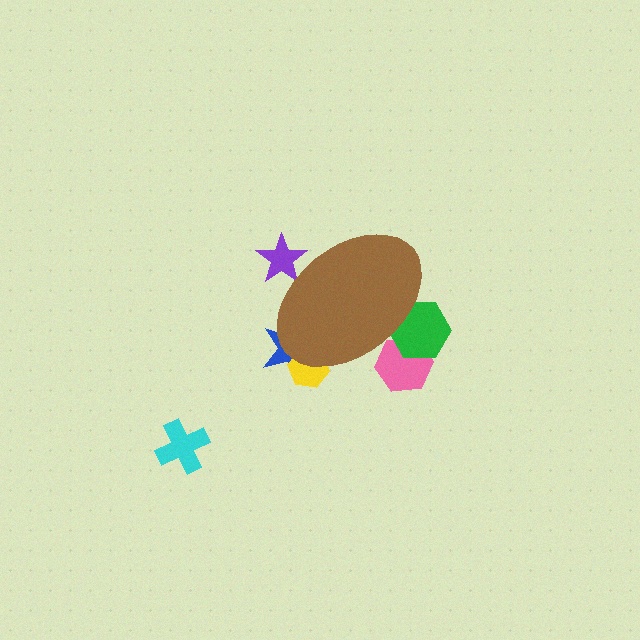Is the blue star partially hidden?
Yes, the blue star is partially hidden behind the brown ellipse.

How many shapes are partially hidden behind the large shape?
5 shapes are partially hidden.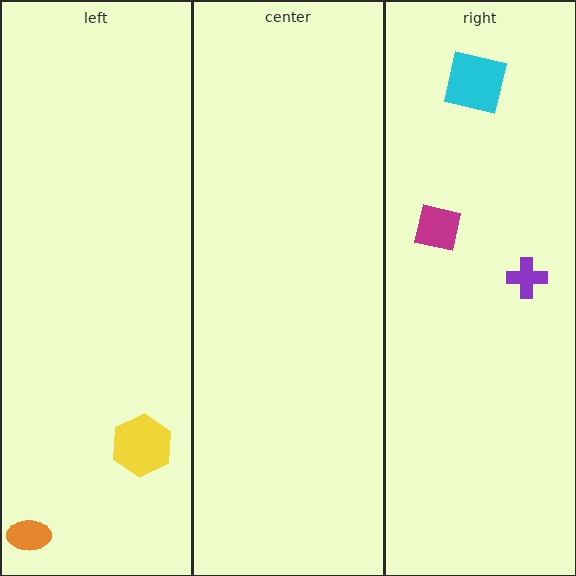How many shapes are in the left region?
2.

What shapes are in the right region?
The cyan square, the magenta square, the purple cross.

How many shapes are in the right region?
3.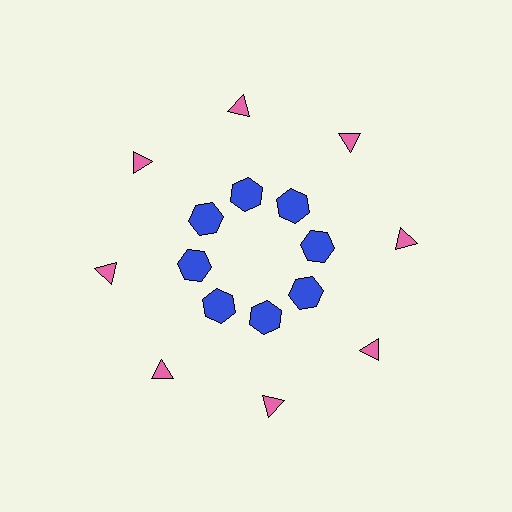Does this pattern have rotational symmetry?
Yes, this pattern has 8-fold rotational symmetry. It looks the same after rotating 45 degrees around the center.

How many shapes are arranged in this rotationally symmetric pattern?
There are 16 shapes, arranged in 8 groups of 2.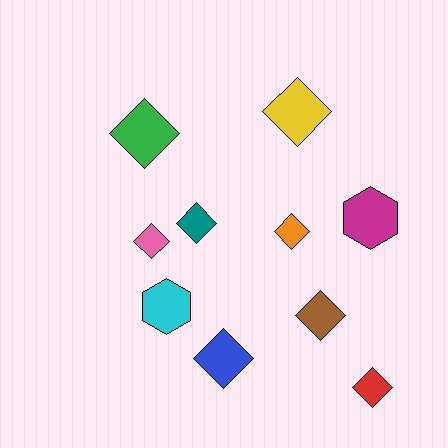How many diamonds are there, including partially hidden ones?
There are 8 diamonds.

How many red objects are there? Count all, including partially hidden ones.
There is 1 red object.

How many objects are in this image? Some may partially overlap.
There are 10 objects.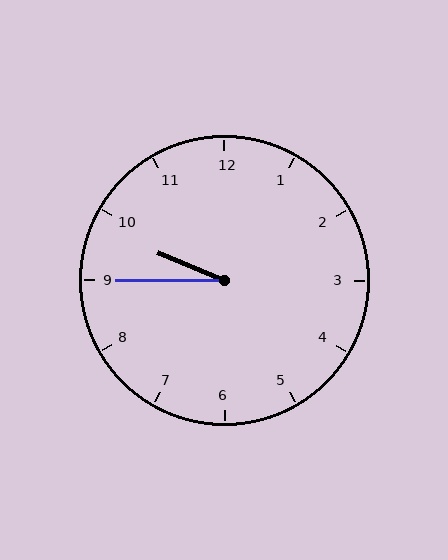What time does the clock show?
9:45.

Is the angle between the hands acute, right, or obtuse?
It is acute.